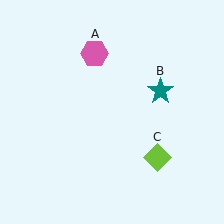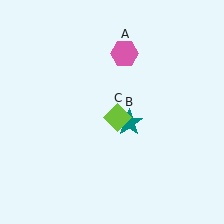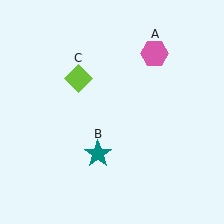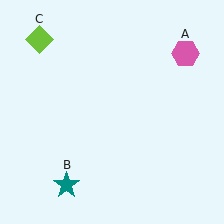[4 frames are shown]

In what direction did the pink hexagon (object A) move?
The pink hexagon (object A) moved right.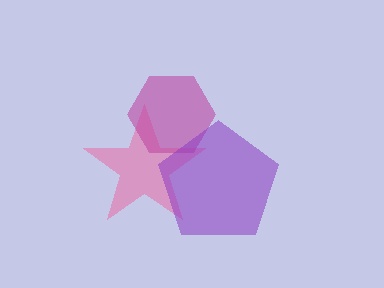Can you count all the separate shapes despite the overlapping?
Yes, there are 3 separate shapes.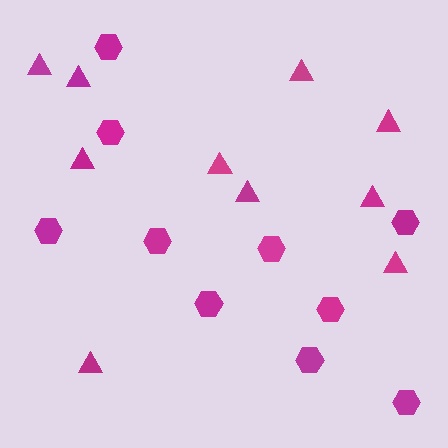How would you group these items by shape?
There are 2 groups: one group of hexagons (10) and one group of triangles (10).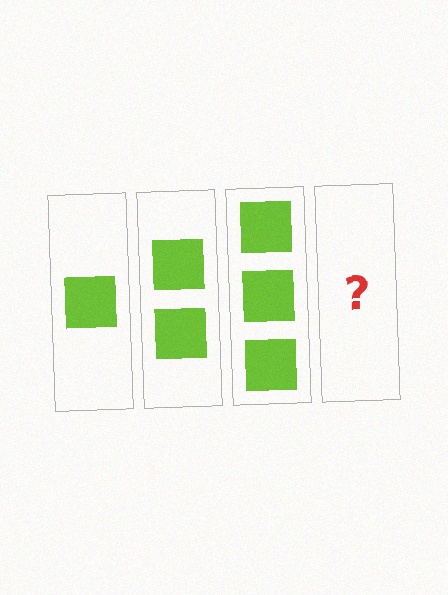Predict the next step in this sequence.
The next step is 4 squares.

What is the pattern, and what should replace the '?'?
The pattern is that each step adds one more square. The '?' should be 4 squares.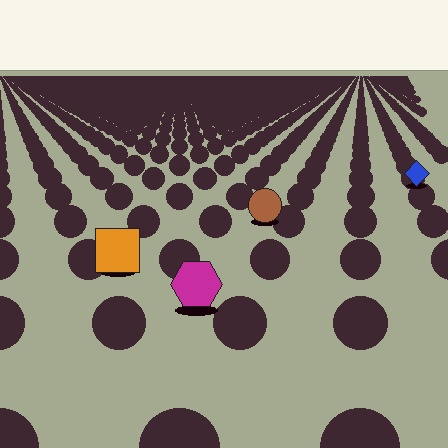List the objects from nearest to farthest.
From nearest to farthest: the magenta hexagon, the orange square, the brown circle, the blue diamond.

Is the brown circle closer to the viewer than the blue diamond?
Yes. The brown circle is closer — you can tell from the texture gradient: the ground texture is coarser near it.